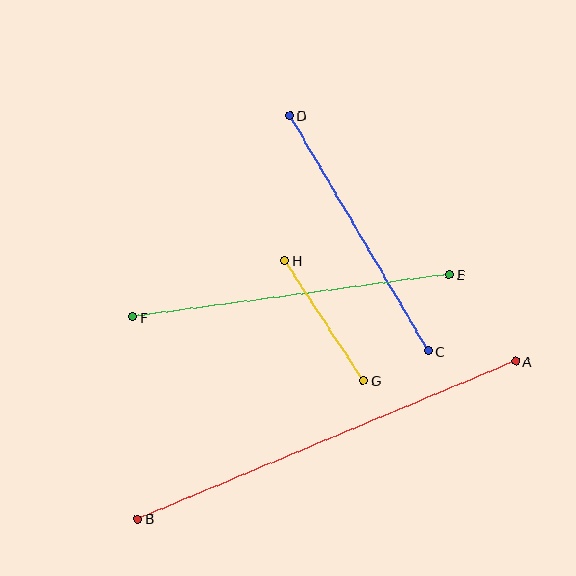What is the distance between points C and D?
The distance is approximately 273 pixels.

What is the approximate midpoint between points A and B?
The midpoint is at approximately (327, 440) pixels.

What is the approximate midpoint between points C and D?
The midpoint is at approximately (359, 233) pixels.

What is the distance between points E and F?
The distance is approximately 319 pixels.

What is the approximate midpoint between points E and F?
The midpoint is at approximately (291, 296) pixels.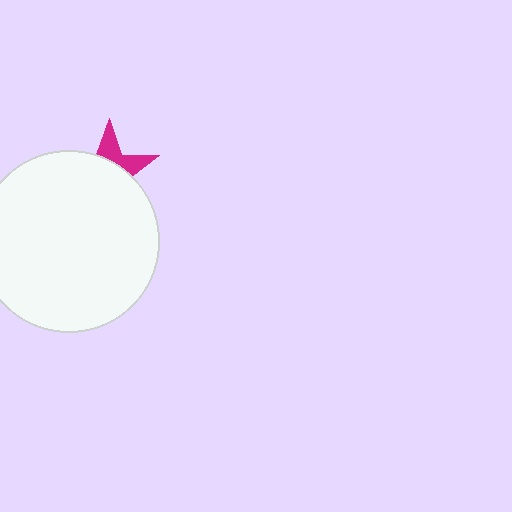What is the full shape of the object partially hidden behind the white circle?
The partially hidden object is a magenta star.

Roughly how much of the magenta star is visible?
A small part of it is visible (roughly 32%).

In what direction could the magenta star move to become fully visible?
The magenta star could move up. That would shift it out from behind the white circle entirely.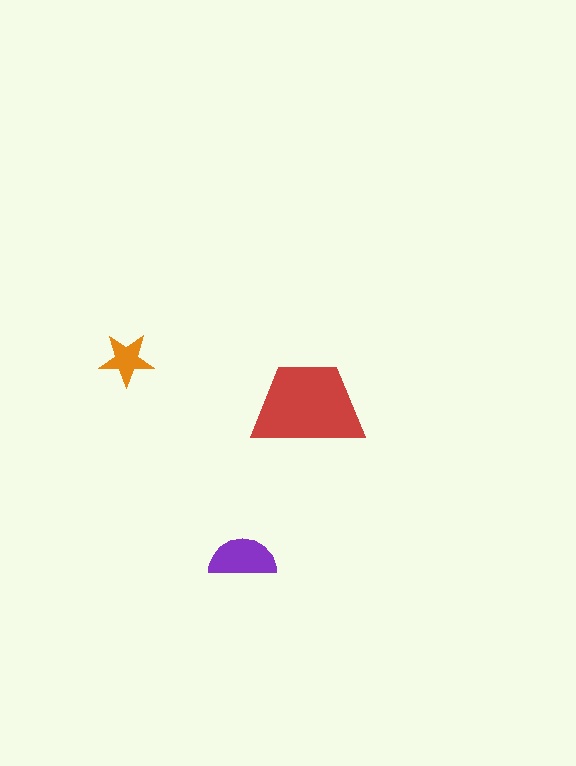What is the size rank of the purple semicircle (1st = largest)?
2nd.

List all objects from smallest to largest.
The orange star, the purple semicircle, the red trapezoid.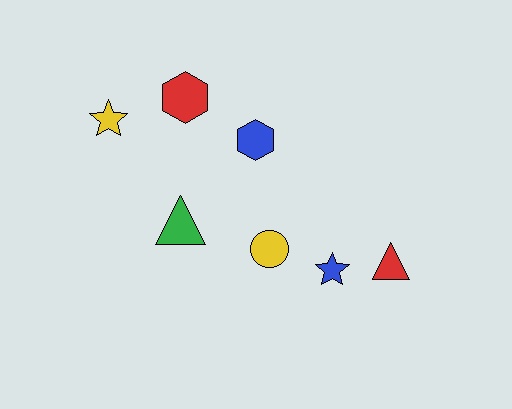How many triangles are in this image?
There are 2 triangles.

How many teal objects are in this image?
There are no teal objects.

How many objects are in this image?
There are 7 objects.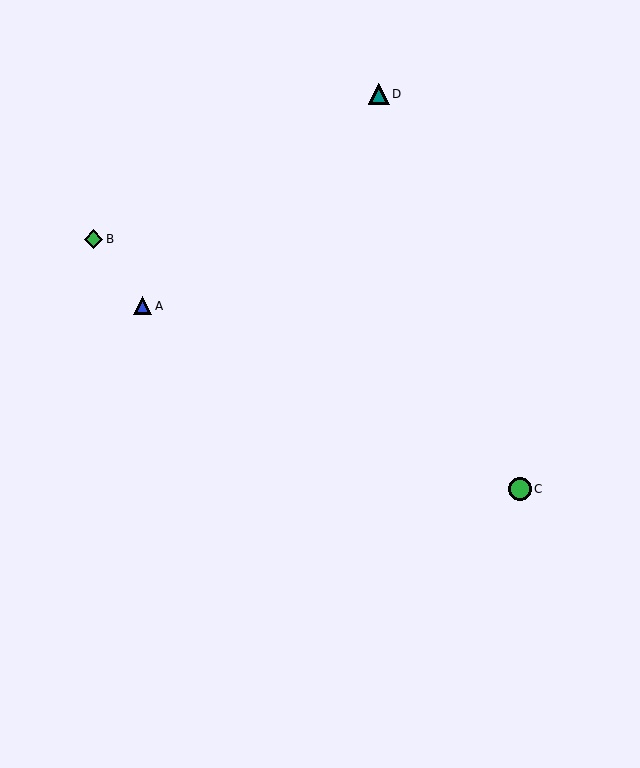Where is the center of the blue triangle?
The center of the blue triangle is at (143, 306).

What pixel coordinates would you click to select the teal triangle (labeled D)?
Click at (379, 94) to select the teal triangle D.